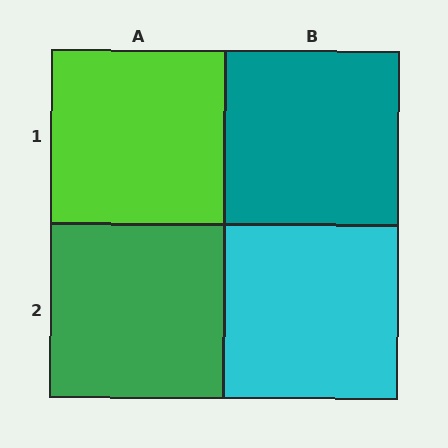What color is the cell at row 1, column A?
Lime.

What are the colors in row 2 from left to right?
Green, cyan.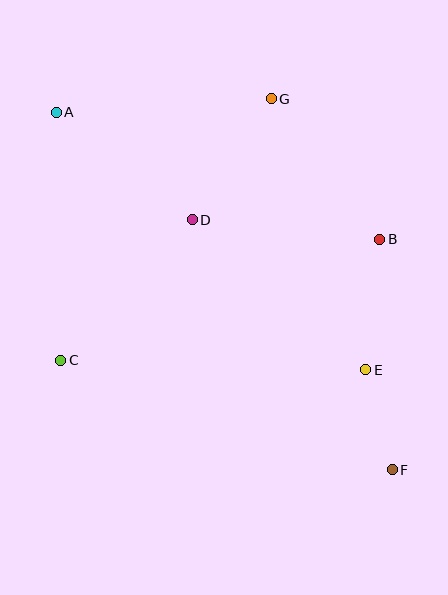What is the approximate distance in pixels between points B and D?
The distance between B and D is approximately 189 pixels.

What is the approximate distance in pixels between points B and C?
The distance between B and C is approximately 341 pixels.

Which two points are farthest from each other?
Points A and F are farthest from each other.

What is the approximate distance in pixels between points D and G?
The distance between D and G is approximately 144 pixels.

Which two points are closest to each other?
Points E and F are closest to each other.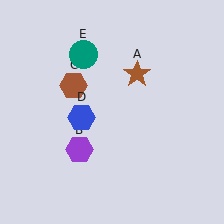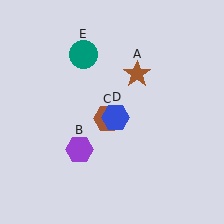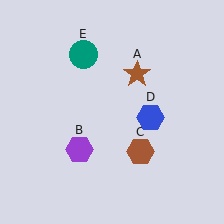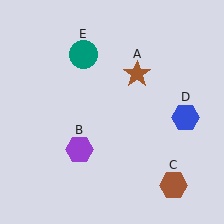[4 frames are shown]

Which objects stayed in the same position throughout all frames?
Brown star (object A) and purple hexagon (object B) and teal circle (object E) remained stationary.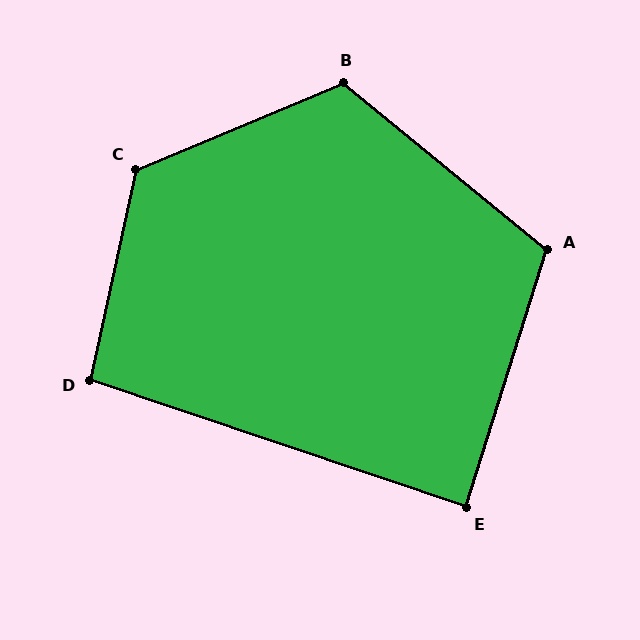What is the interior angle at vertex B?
Approximately 118 degrees (obtuse).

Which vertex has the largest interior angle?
C, at approximately 125 degrees.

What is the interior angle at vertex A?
Approximately 112 degrees (obtuse).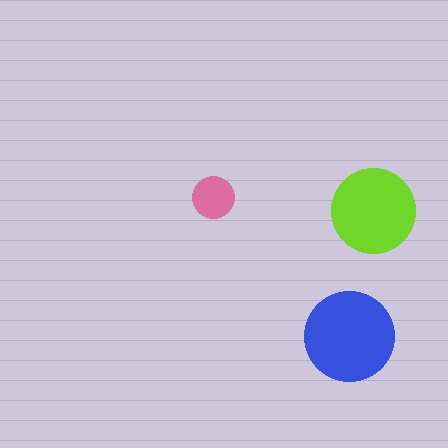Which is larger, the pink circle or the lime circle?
The lime one.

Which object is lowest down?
The blue circle is bottommost.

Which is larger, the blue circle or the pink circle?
The blue one.